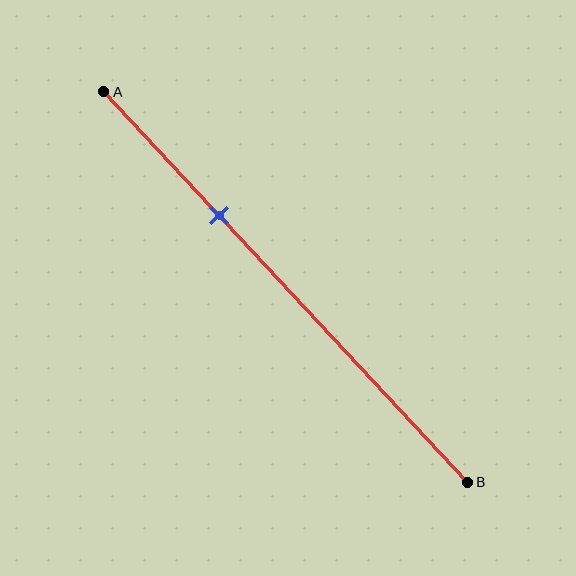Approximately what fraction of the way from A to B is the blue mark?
The blue mark is approximately 30% of the way from A to B.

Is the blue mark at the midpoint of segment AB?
No, the mark is at about 30% from A, not at the 50% midpoint.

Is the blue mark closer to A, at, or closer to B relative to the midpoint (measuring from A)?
The blue mark is closer to point A than the midpoint of segment AB.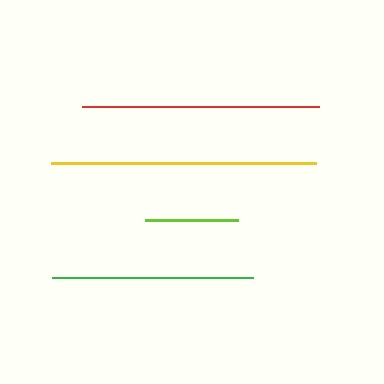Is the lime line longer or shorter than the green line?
The green line is longer than the lime line.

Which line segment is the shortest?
The lime line is the shortest at approximately 93 pixels.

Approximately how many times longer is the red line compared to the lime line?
The red line is approximately 2.5 times the length of the lime line.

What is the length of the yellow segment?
The yellow segment is approximately 265 pixels long.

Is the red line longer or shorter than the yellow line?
The yellow line is longer than the red line.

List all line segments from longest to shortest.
From longest to shortest: yellow, red, green, lime.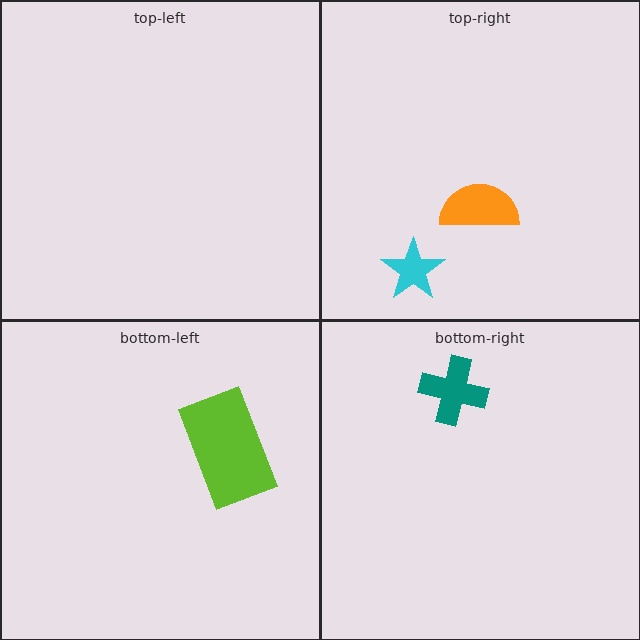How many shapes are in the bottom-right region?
1.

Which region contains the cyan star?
The top-right region.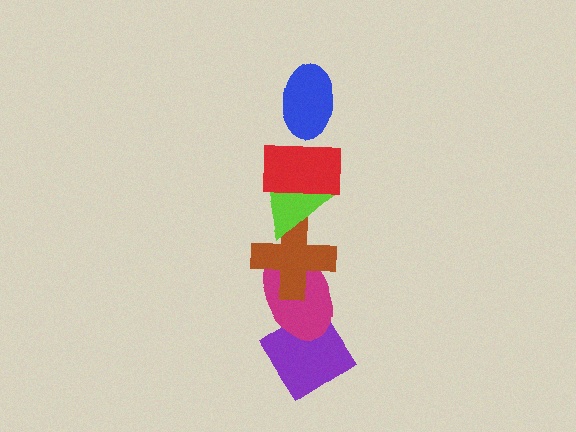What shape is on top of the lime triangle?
The red rectangle is on top of the lime triangle.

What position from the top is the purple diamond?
The purple diamond is 6th from the top.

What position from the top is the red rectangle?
The red rectangle is 2nd from the top.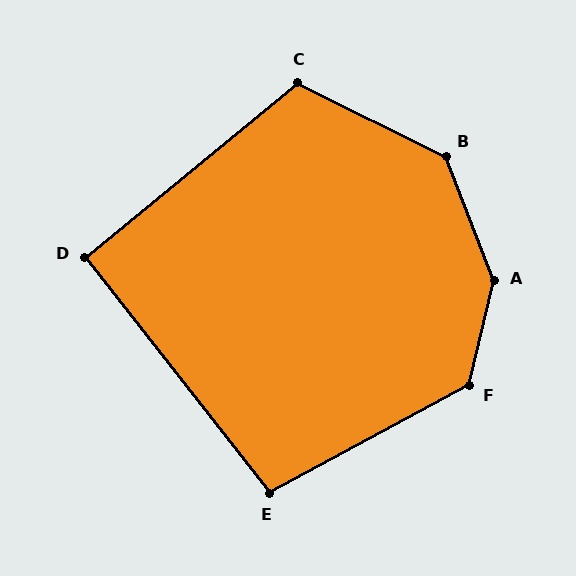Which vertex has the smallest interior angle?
D, at approximately 91 degrees.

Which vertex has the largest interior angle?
A, at approximately 146 degrees.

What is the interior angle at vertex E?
Approximately 100 degrees (obtuse).